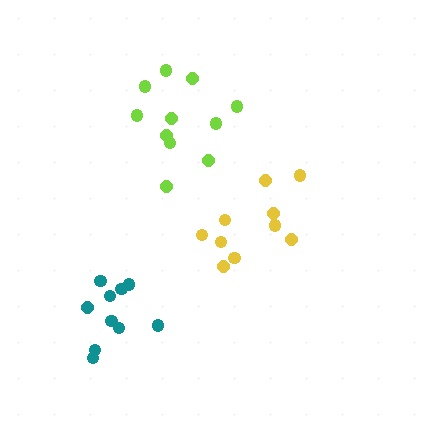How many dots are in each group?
Group 1: 10 dots, Group 2: 11 dots, Group 3: 10 dots (31 total).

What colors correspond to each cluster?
The clusters are colored: yellow, lime, teal.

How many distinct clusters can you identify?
There are 3 distinct clusters.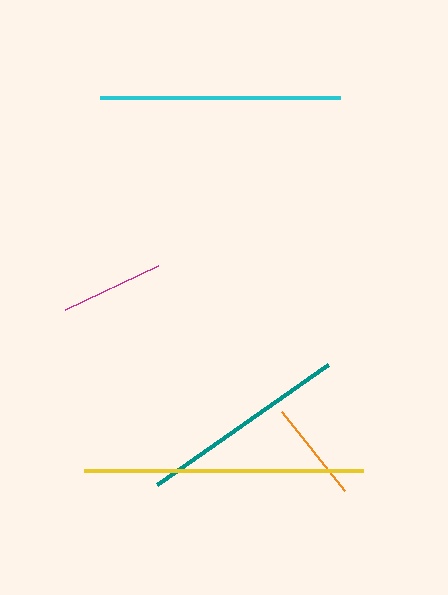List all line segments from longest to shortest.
From longest to shortest: yellow, cyan, teal, magenta, orange.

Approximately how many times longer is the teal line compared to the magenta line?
The teal line is approximately 2.0 times the length of the magenta line.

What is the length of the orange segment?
The orange segment is approximately 101 pixels long.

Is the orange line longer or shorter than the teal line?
The teal line is longer than the orange line.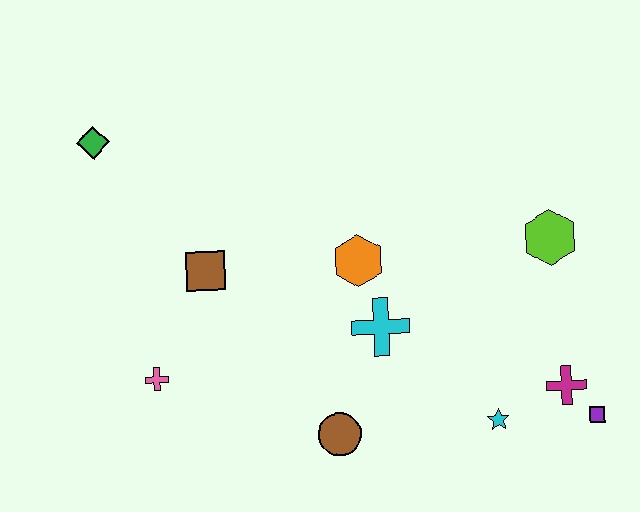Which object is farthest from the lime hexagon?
The green diamond is farthest from the lime hexagon.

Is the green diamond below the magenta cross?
No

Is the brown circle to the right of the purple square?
No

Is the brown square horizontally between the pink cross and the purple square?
Yes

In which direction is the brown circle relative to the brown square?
The brown circle is below the brown square.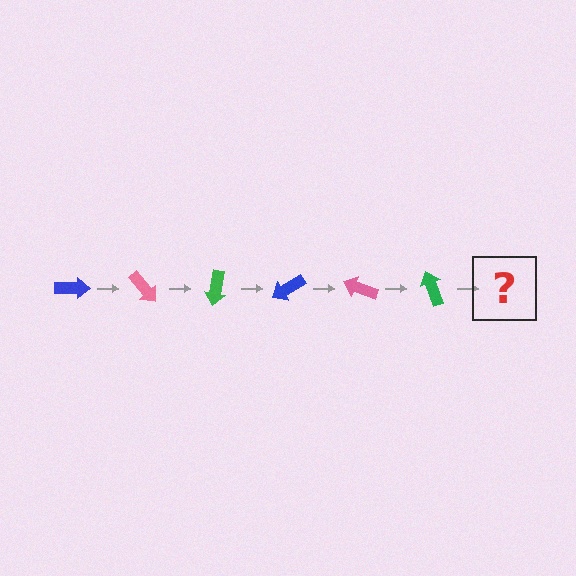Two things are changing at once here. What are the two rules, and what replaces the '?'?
The two rules are that it rotates 50 degrees each step and the color cycles through blue, pink, and green. The '?' should be a blue arrow, rotated 300 degrees from the start.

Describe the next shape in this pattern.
It should be a blue arrow, rotated 300 degrees from the start.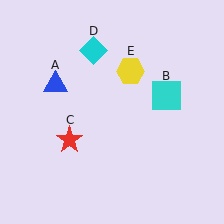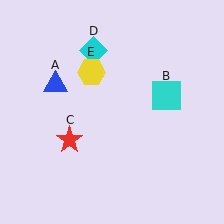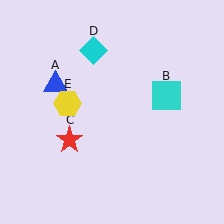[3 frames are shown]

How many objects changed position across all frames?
1 object changed position: yellow hexagon (object E).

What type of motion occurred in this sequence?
The yellow hexagon (object E) rotated counterclockwise around the center of the scene.